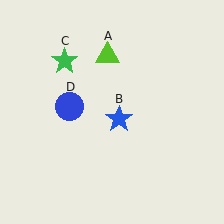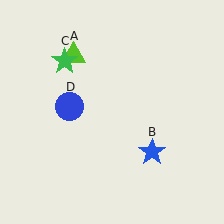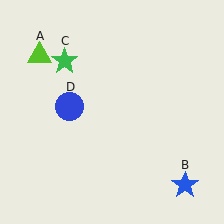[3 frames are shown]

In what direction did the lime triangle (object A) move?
The lime triangle (object A) moved left.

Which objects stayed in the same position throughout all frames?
Green star (object C) and blue circle (object D) remained stationary.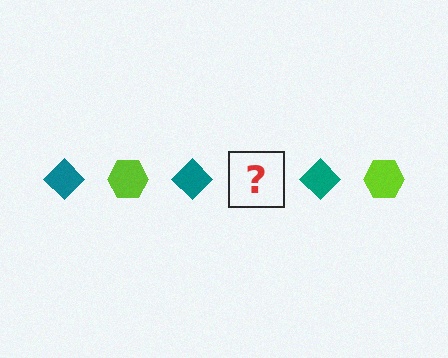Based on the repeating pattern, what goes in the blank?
The blank should be a lime hexagon.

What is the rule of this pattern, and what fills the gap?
The rule is that the pattern alternates between teal diamond and lime hexagon. The gap should be filled with a lime hexagon.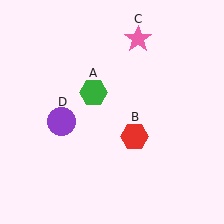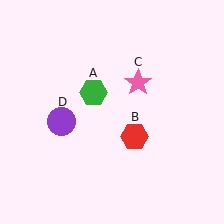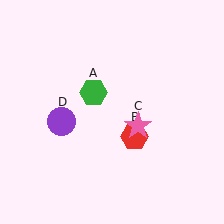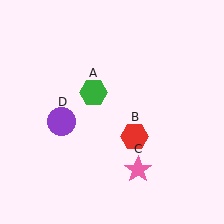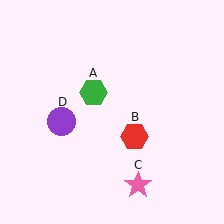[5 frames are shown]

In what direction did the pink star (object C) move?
The pink star (object C) moved down.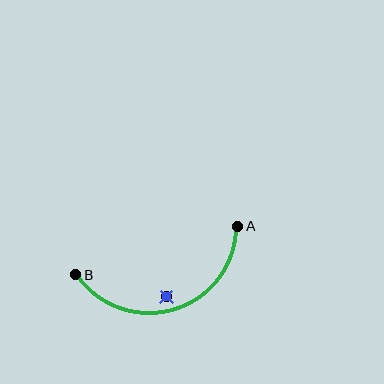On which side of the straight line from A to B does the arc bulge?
The arc bulges below the straight line connecting A and B.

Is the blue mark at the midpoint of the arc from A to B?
No — the blue mark does not lie on the arc at all. It sits slightly inside the curve.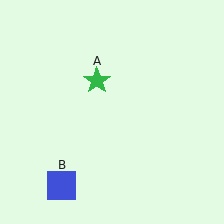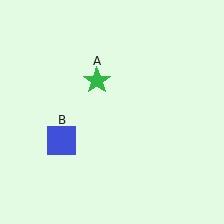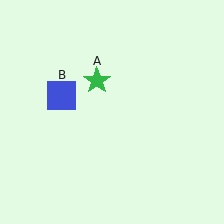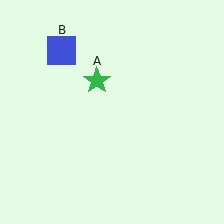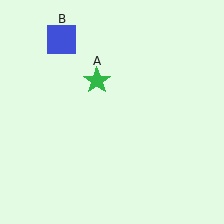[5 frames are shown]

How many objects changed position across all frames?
1 object changed position: blue square (object B).